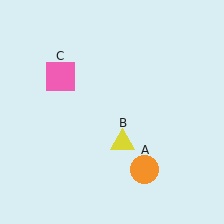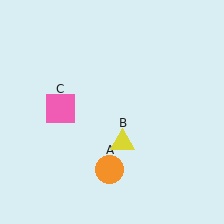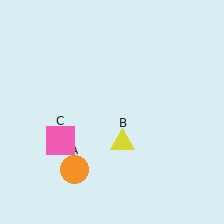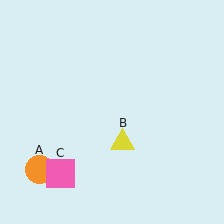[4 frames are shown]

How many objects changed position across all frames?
2 objects changed position: orange circle (object A), pink square (object C).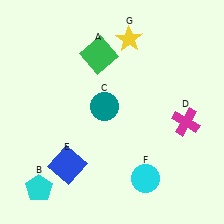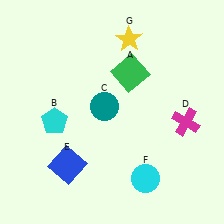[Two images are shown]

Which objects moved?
The objects that moved are: the green square (A), the cyan pentagon (B).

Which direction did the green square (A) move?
The green square (A) moved right.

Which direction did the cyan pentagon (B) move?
The cyan pentagon (B) moved up.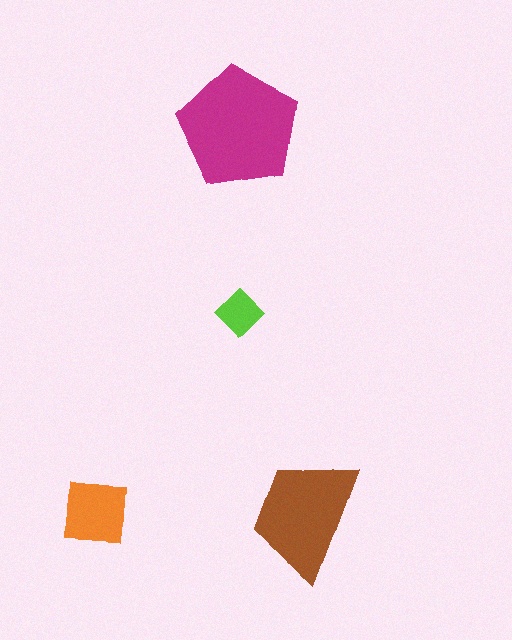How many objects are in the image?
There are 4 objects in the image.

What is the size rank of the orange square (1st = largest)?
3rd.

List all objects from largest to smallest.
The magenta pentagon, the brown trapezoid, the orange square, the lime diamond.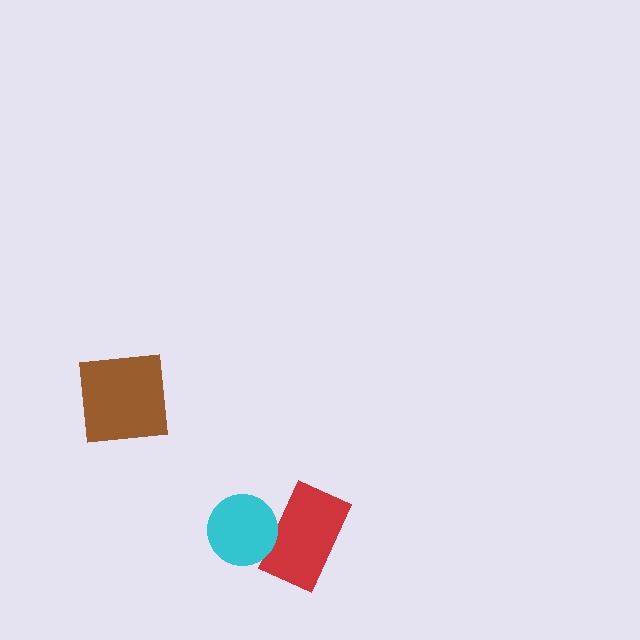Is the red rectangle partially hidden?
Yes, it is partially covered by another shape.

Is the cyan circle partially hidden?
No, no other shape covers it.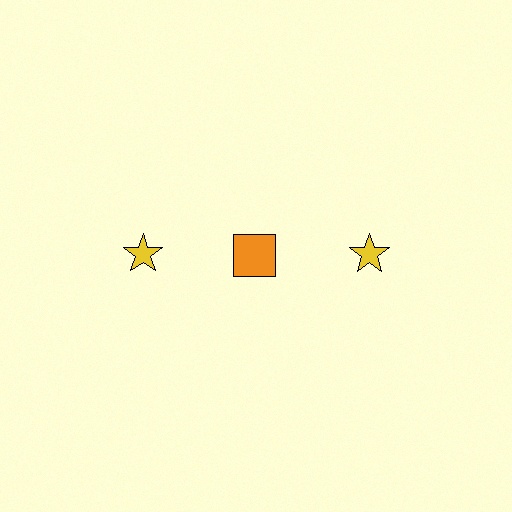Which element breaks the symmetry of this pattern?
The orange square in the top row, second from left column breaks the symmetry. All other shapes are yellow stars.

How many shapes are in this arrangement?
There are 3 shapes arranged in a grid pattern.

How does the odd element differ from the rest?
It differs in both color (orange instead of yellow) and shape (square instead of star).